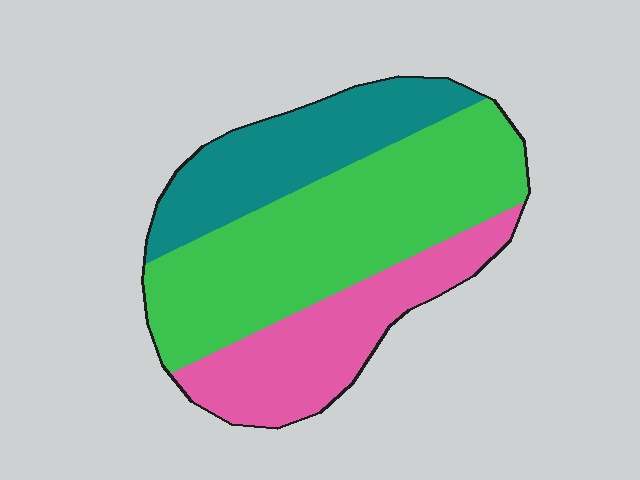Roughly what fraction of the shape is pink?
Pink covers about 25% of the shape.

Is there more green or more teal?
Green.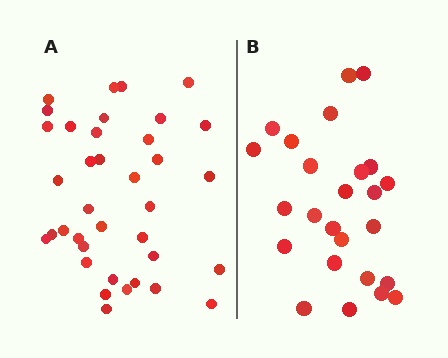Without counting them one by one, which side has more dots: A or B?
Region A (the left region) has more dots.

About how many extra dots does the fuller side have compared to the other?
Region A has roughly 12 or so more dots than region B.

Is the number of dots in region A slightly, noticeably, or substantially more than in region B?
Region A has substantially more. The ratio is roughly 1.5 to 1.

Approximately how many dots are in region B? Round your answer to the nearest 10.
About 20 dots. (The exact count is 25, which rounds to 20.)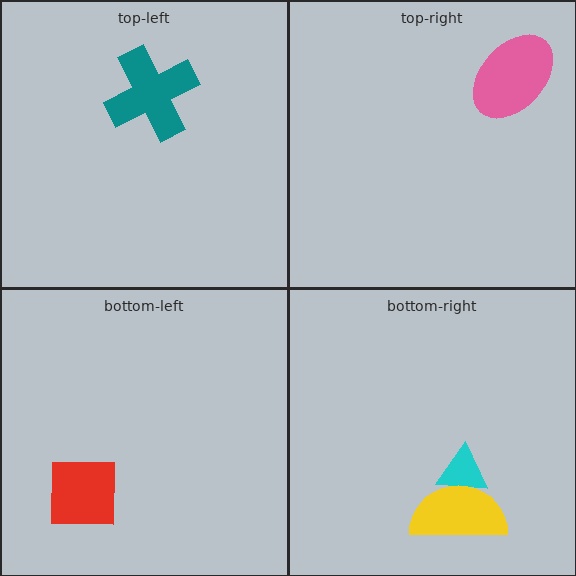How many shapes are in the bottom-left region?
1.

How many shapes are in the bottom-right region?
2.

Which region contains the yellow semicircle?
The bottom-right region.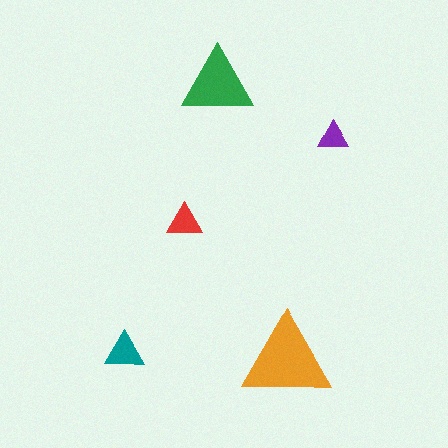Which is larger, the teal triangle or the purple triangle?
The teal one.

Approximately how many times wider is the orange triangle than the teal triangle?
About 2.5 times wider.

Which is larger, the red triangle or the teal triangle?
The teal one.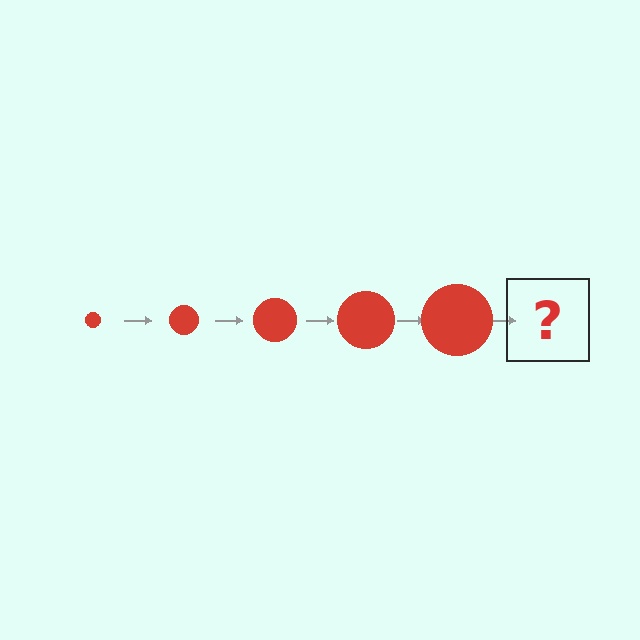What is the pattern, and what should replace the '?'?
The pattern is that the circle gets progressively larger each step. The '?' should be a red circle, larger than the previous one.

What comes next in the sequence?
The next element should be a red circle, larger than the previous one.